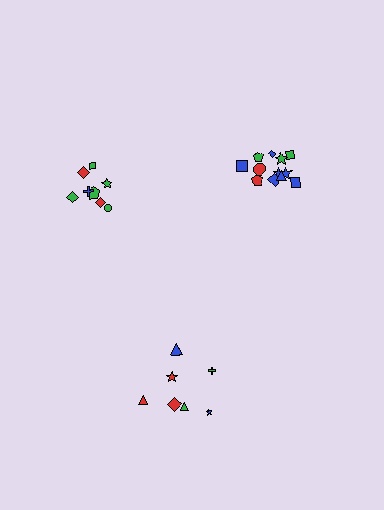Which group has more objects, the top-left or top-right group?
The top-right group.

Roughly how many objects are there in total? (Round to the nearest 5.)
Roughly 25 objects in total.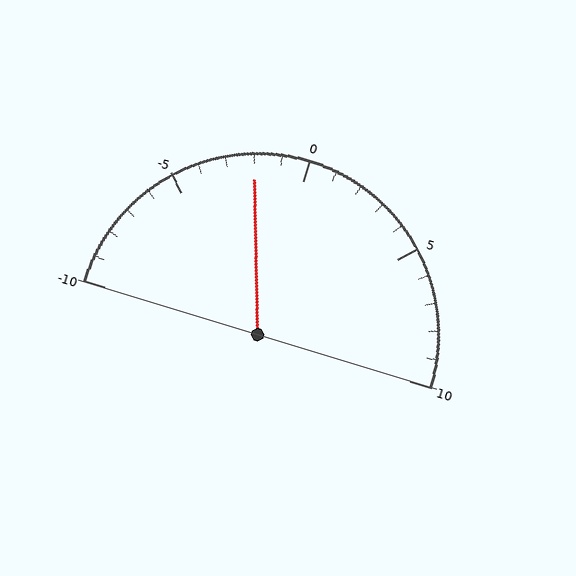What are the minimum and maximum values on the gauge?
The gauge ranges from -10 to 10.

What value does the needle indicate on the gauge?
The needle indicates approximately -2.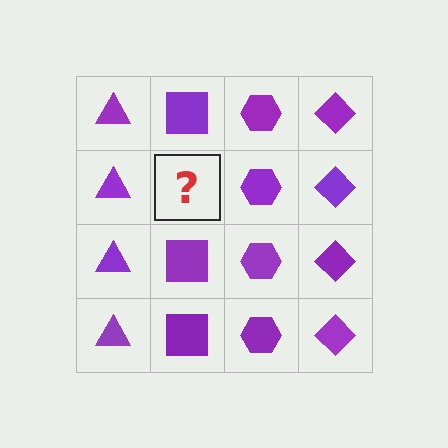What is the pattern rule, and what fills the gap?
The rule is that each column has a consistent shape. The gap should be filled with a purple square.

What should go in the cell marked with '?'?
The missing cell should contain a purple square.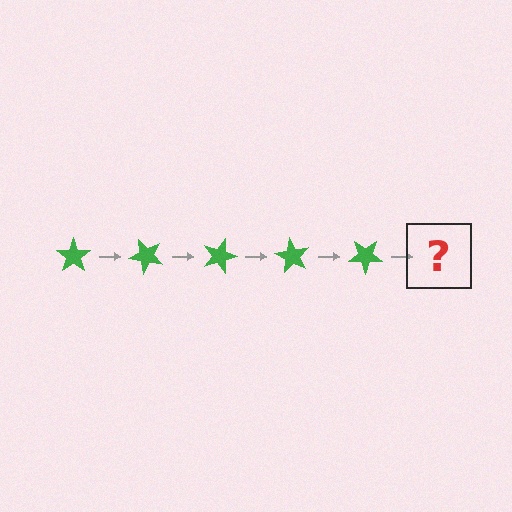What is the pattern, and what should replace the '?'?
The pattern is that the star rotates 45 degrees each step. The '?' should be a green star rotated 225 degrees.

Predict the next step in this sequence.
The next step is a green star rotated 225 degrees.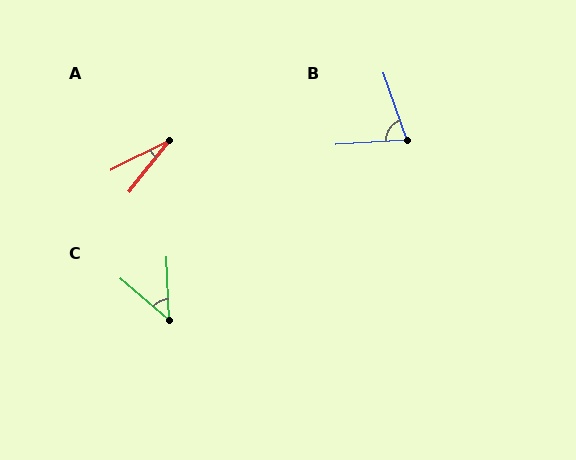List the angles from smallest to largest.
A (25°), C (47°), B (74°).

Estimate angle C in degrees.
Approximately 47 degrees.